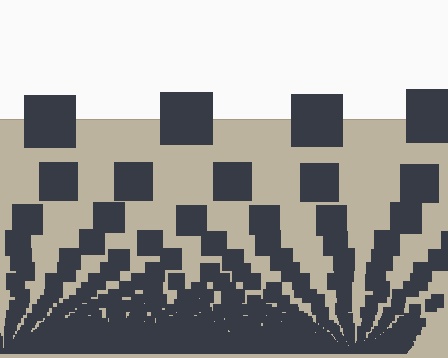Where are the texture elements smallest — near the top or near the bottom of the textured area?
Near the bottom.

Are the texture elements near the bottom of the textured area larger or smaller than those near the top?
Smaller. The gradient is inverted — elements near the bottom are smaller and denser.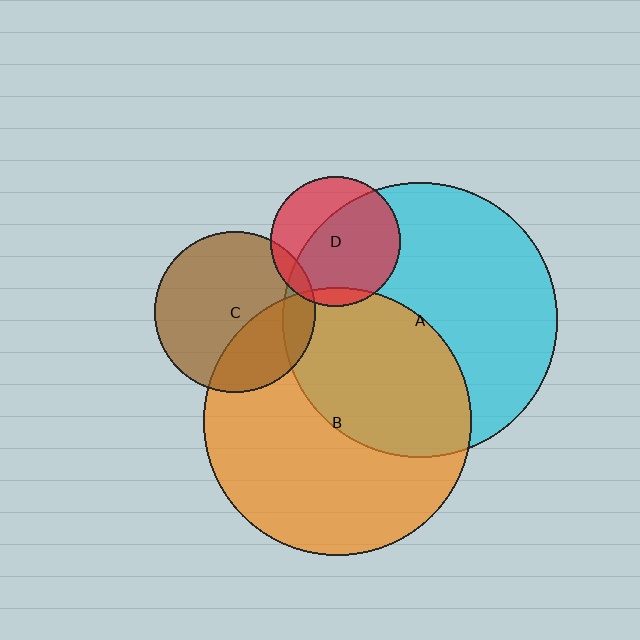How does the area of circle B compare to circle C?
Approximately 2.8 times.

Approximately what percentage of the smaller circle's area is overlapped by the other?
Approximately 5%.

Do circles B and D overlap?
Yes.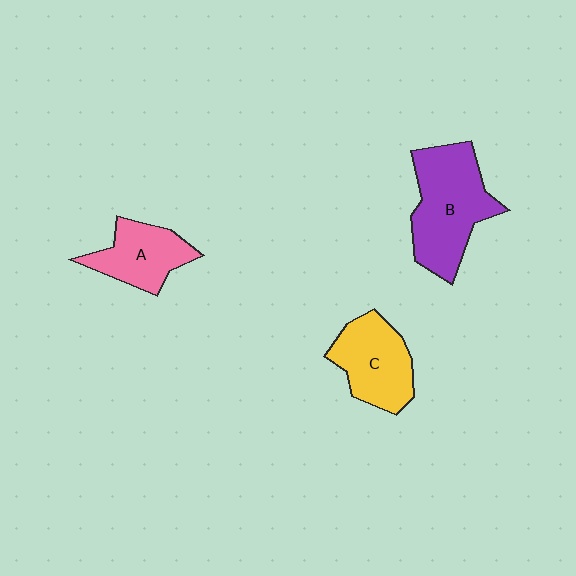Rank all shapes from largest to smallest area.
From largest to smallest: B (purple), C (yellow), A (pink).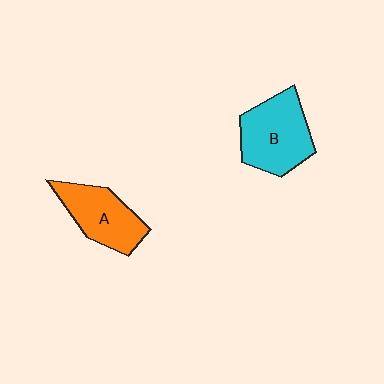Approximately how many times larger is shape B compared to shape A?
Approximately 1.2 times.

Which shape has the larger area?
Shape B (cyan).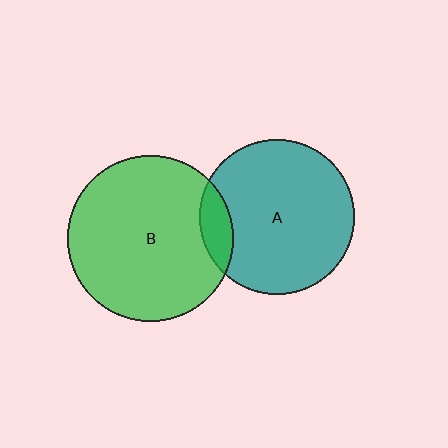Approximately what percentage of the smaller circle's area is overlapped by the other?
Approximately 10%.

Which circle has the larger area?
Circle B (green).